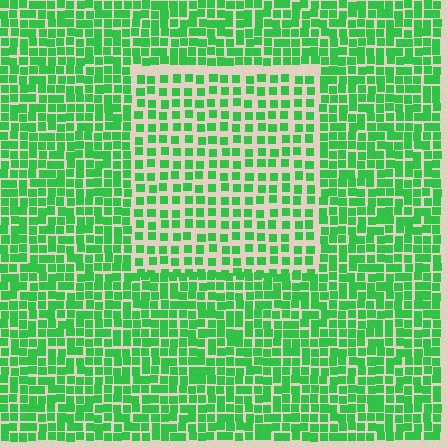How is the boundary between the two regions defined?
The boundary is defined by a change in element density (approximately 1.7x ratio). All elements are the same color, size, and shape.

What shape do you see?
I see a rectangle.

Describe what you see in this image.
The image contains small green elements arranged at two different densities. A rectangle-shaped region is visible where the elements are less densely packed than the surrounding area.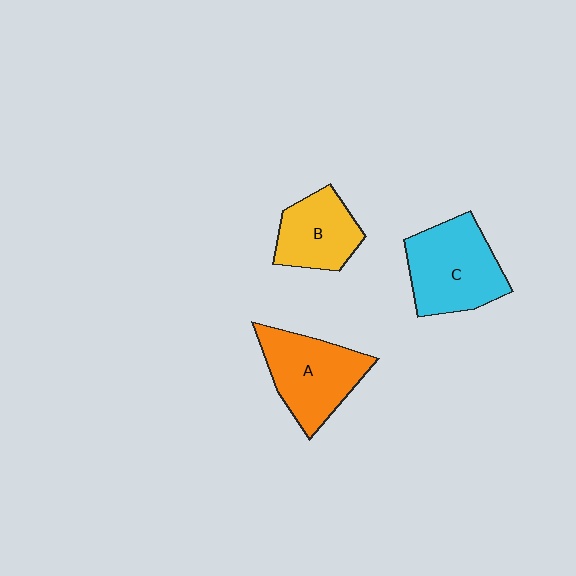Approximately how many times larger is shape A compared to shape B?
Approximately 1.3 times.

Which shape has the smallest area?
Shape B (yellow).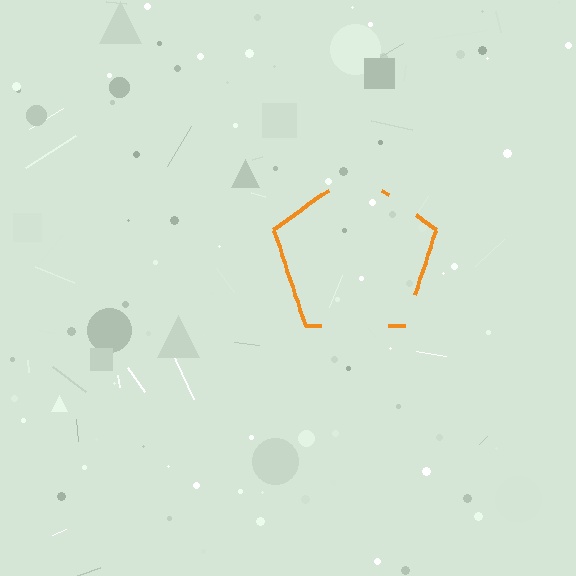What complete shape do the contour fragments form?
The contour fragments form a pentagon.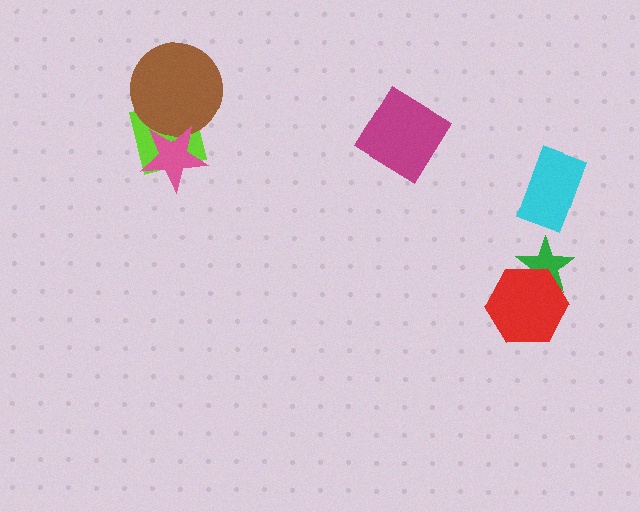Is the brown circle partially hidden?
Yes, it is partially covered by another shape.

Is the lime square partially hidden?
Yes, it is partially covered by another shape.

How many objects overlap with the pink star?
2 objects overlap with the pink star.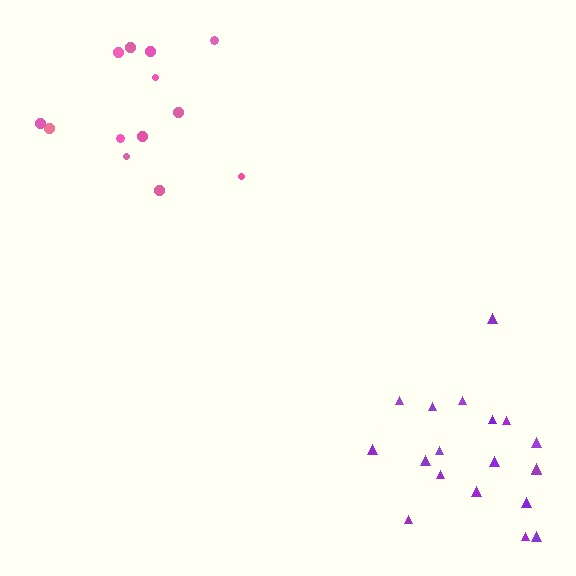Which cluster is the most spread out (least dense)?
Pink.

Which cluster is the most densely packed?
Purple.